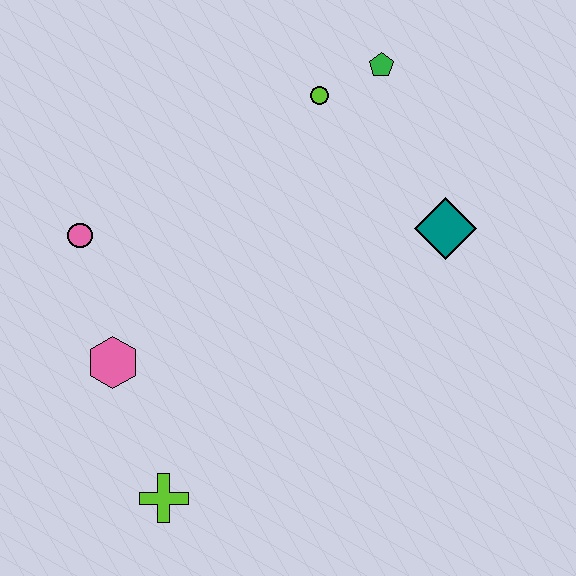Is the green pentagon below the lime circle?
No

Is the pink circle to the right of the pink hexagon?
No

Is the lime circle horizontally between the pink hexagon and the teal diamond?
Yes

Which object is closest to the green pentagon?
The lime circle is closest to the green pentagon.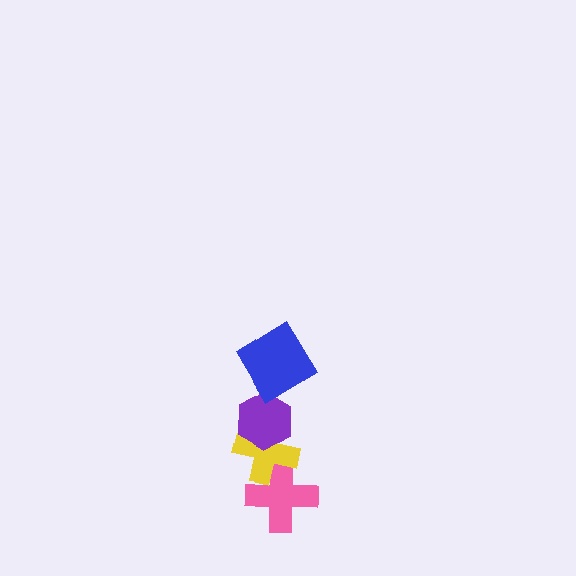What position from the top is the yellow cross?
The yellow cross is 3rd from the top.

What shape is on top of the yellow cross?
The purple hexagon is on top of the yellow cross.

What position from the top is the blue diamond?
The blue diamond is 1st from the top.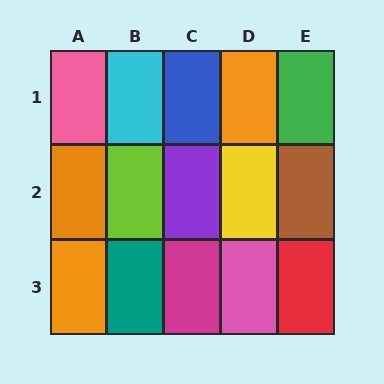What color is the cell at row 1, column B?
Cyan.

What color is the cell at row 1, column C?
Blue.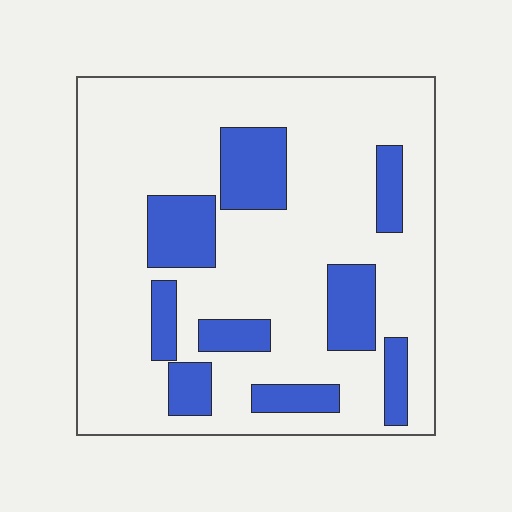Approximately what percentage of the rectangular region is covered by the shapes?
Approximately 20%.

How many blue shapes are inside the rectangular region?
9.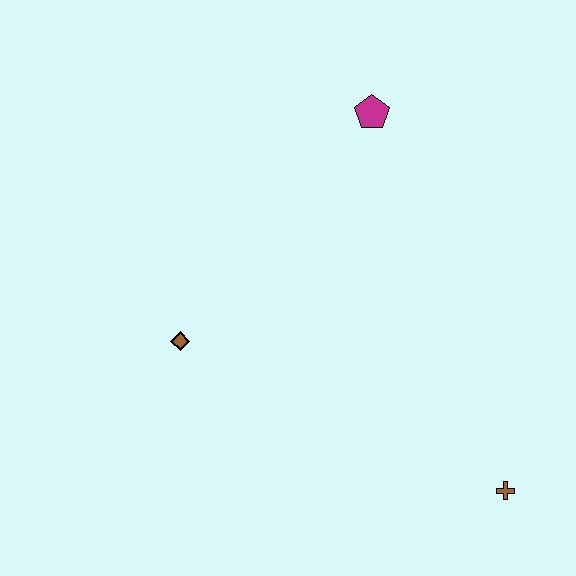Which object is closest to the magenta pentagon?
The brown diamond is closest to the magenta pentagon.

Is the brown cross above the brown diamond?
No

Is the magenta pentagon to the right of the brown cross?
No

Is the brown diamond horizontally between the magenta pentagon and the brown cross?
No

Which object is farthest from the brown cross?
The magenta pentagon is farthest from the brown cross.